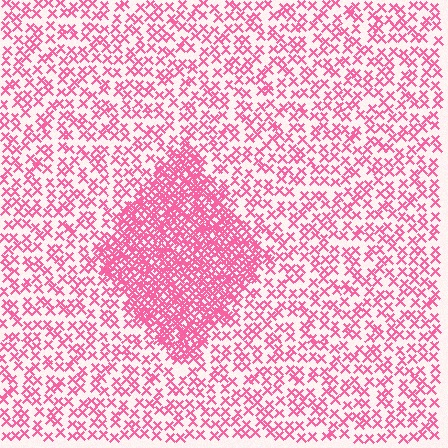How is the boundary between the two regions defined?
The boundary is defined by a change in element density (approximately 2.7x ratio). All elements are the same color, size, and shape.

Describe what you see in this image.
The image contains small pink elements arranged at two different densities. A diamond-shaped region is visible where the elements are more densely packed than the surrounding area.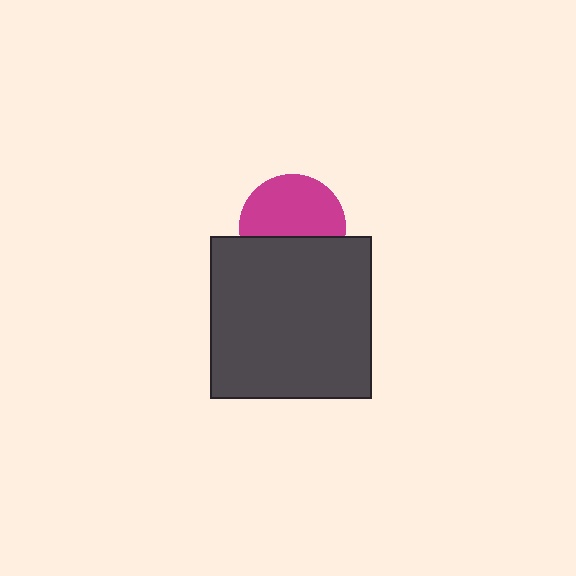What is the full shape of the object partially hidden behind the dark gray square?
The partially hidden object is a magenta circle.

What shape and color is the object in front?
The object in front is a dark gray square.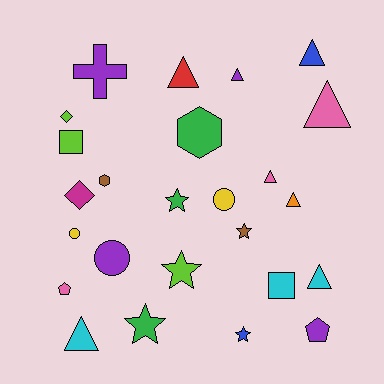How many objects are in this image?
There are 25 objects.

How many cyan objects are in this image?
There are 3 cyan objects.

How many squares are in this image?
There are 2 squares.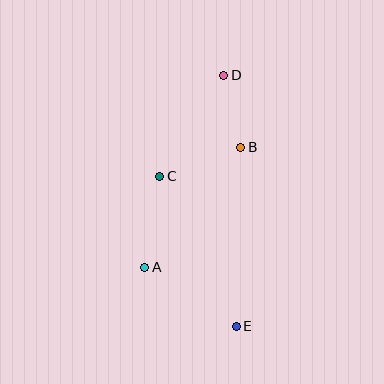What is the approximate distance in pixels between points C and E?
The distance between C and E is approximately 168 pixels.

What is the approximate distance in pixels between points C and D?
The distance between C and D is approximately 120 pixels.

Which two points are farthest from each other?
Points D and E are farthest from each other.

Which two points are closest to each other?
Points B and D are closest to each other.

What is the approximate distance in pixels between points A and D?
The distance between A and D is approximately 208 pixels.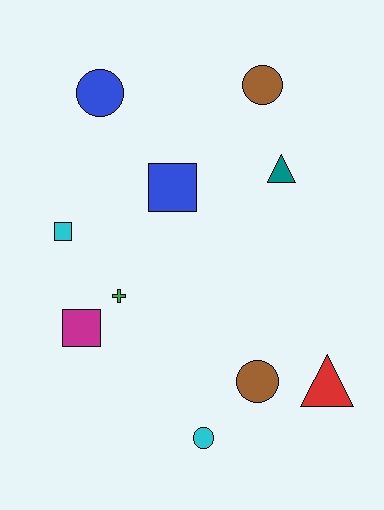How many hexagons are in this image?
There are no hexagons.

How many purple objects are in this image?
There are no purple objects.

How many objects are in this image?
There are 10 objects.